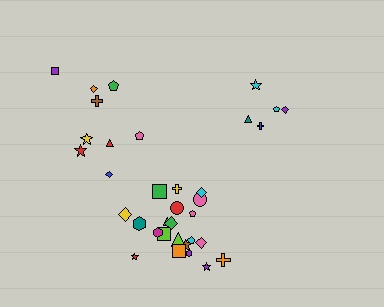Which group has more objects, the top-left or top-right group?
The top-left group.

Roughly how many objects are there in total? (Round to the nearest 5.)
Roughly 35 objects in total.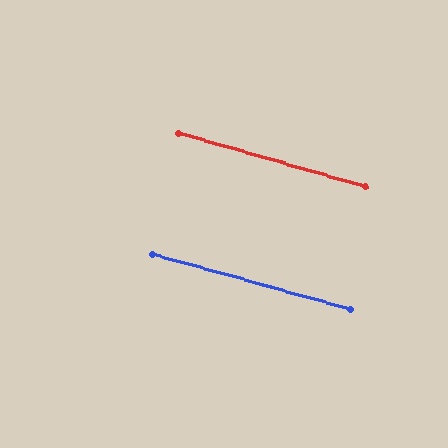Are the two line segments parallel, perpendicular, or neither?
Parallel — their directions differ by only 0.5°.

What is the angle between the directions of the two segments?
Approximately 0 degrees.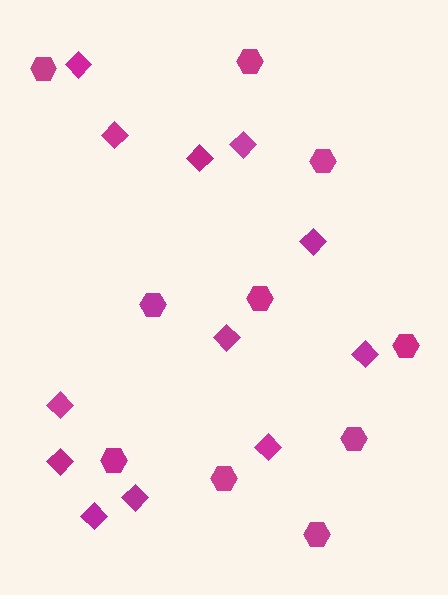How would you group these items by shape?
There are 2 groups: one group of diamonds (12) and one group of hexagons (10).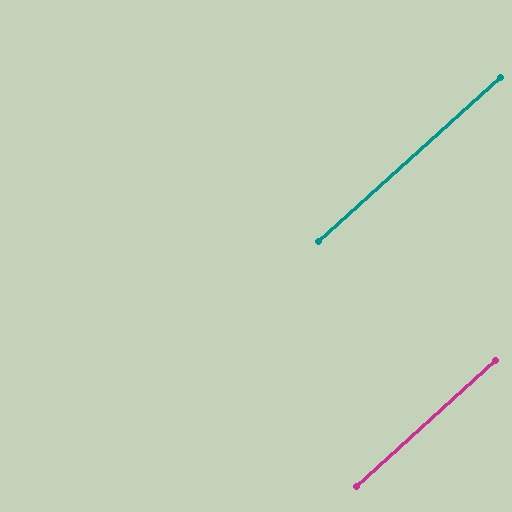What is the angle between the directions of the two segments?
Approximately 0 degrees.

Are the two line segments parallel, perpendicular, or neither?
Parallel — their directions differ by only 0.2°.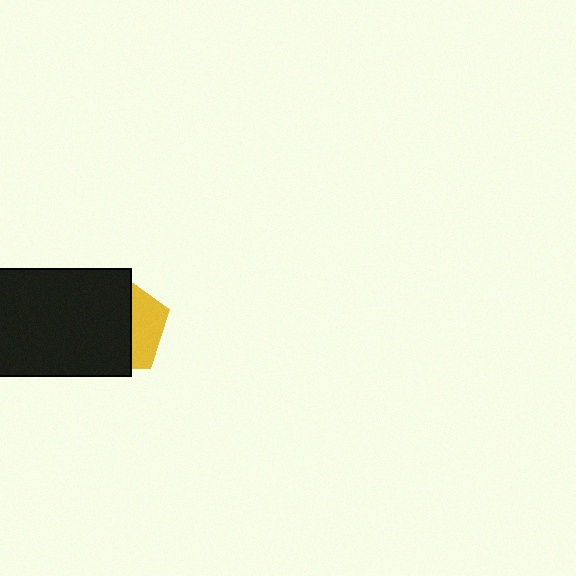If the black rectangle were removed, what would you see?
You would see the complete yellow pentagon.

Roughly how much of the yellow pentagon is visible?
A small part of it is visible (roughly 33%).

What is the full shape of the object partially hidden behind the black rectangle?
The partially hidden object is a yellow pentagon.